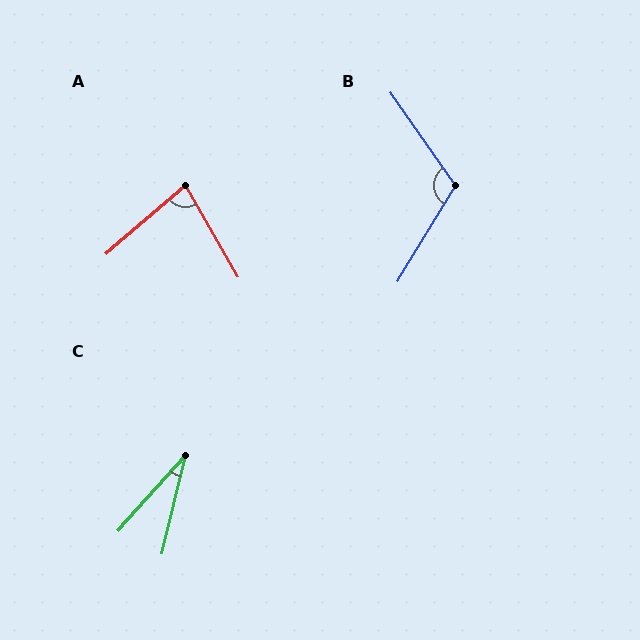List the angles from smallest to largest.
C (28°), A (79°), B (114°).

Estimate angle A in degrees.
Approximately 79 degrees.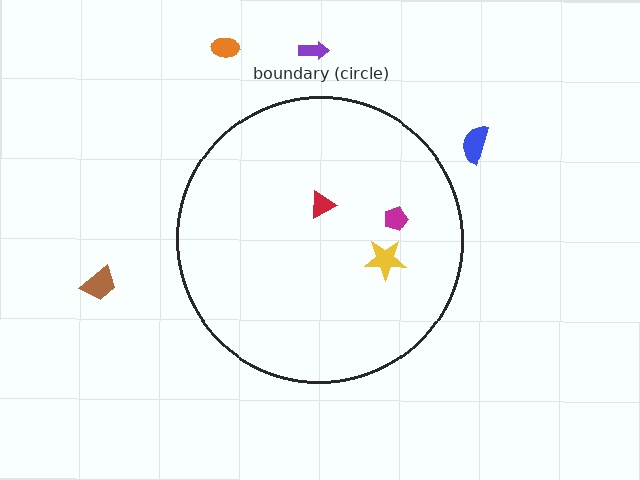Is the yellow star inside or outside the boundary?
Inside.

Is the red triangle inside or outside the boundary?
Inside.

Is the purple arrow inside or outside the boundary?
Outside.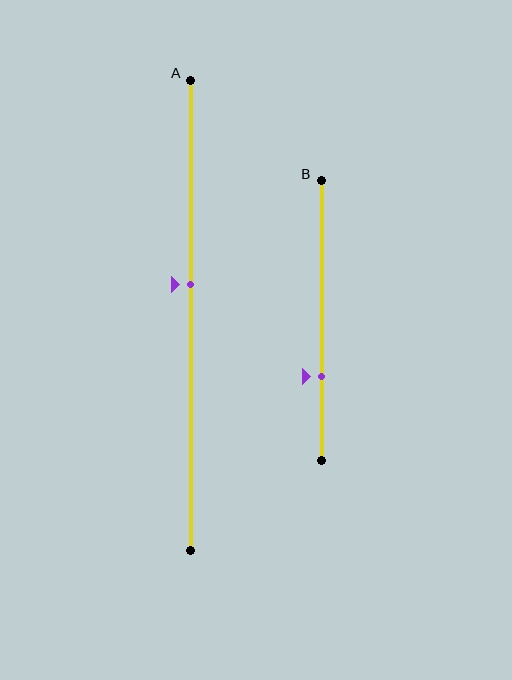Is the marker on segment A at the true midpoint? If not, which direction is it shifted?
No, the marker on segment A is shifted upward by about 7% of the segment length.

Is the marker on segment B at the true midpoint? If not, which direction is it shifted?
No, the marker on segment B is shifted downward by about 20% of the segment length.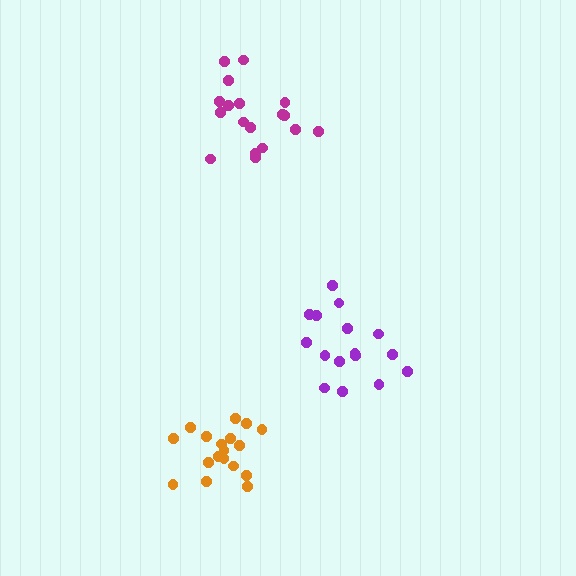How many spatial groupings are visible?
There are 3 spatial groupings.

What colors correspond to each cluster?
The clusters are colored: purple, magenta, orange.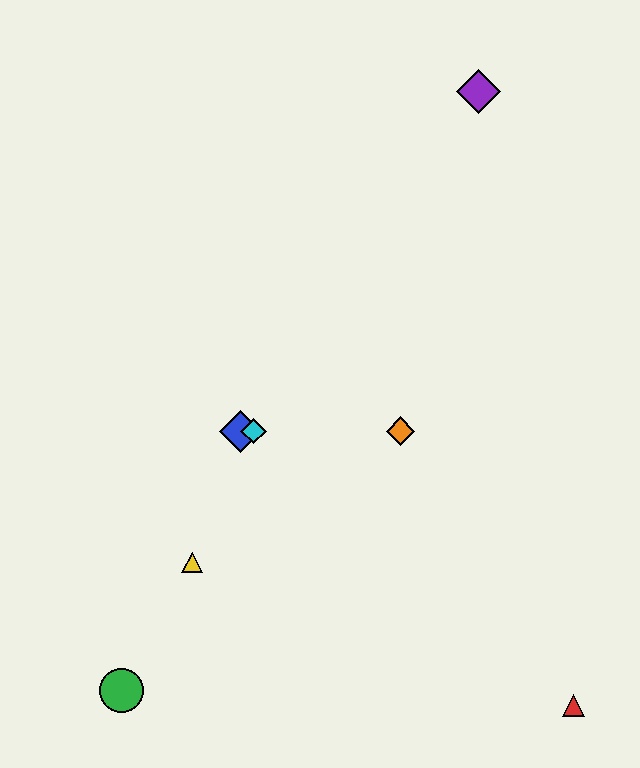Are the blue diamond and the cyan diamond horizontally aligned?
Yes, both are at y≈431.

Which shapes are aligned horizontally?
The blue diamond, the orange diamond, the cyan diamond are aligned horizontally.